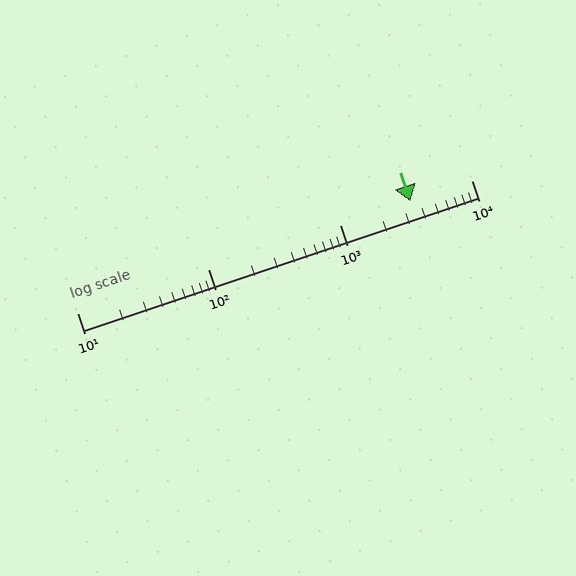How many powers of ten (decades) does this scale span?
The scale spans 3 decades, from 10 to 10000.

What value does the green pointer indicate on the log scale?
The pointer indicates approximately 3400.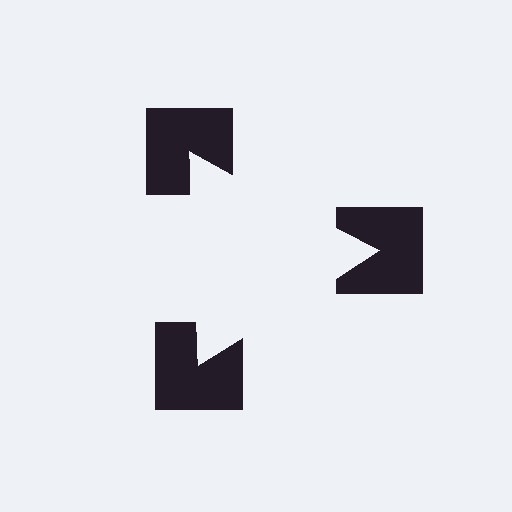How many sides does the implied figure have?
3 sides.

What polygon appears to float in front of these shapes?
An illusory triangle — its edges are inferred from the aligned wedge cuts in the notched squares, not physically drawn.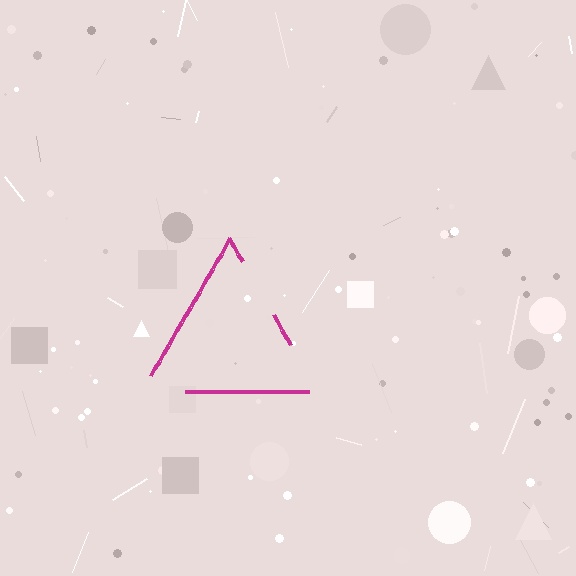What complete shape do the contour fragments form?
The contour fragments form a triangle.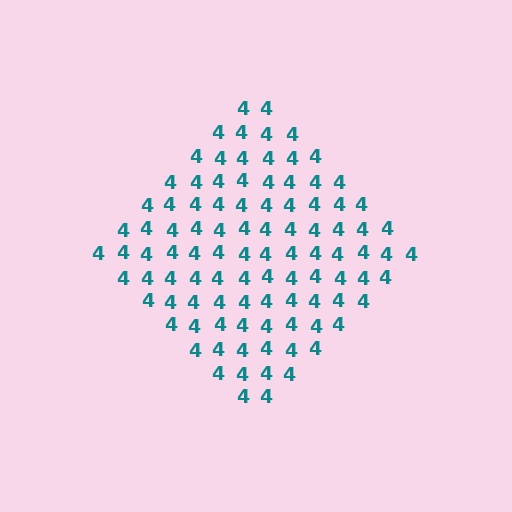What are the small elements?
The small elements are digit 4's.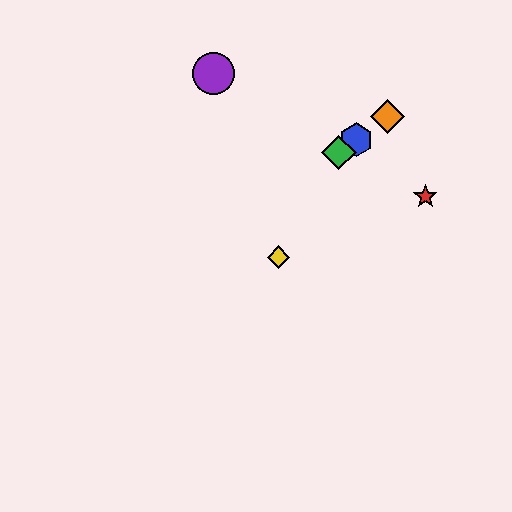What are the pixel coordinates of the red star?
The red star is at (425, 197).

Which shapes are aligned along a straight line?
The blue hexagon, the green diamond, the orange diamond are aligned along a straight line.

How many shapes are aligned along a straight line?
3 shapes (the blue hexagon, the green diamond, the orange diamond) are aligned along a straight line.